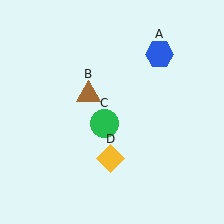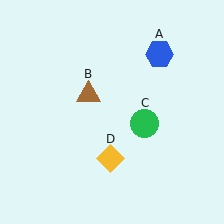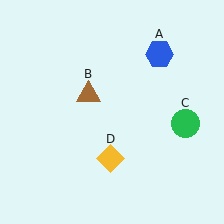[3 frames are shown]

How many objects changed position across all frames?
1 object changed position: green circle (object C).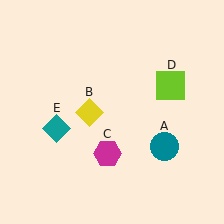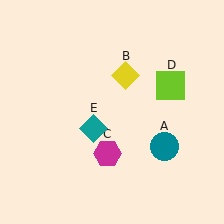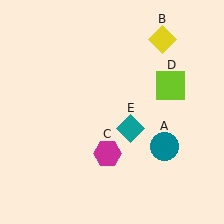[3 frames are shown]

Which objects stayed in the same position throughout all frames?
Teal circle (object A) and magenta hexagon (object C) and lime square (object D) remained stationary.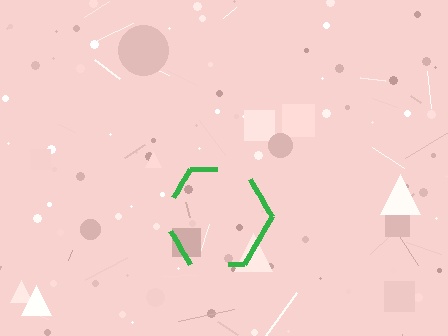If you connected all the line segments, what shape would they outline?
They would outline a hexagon.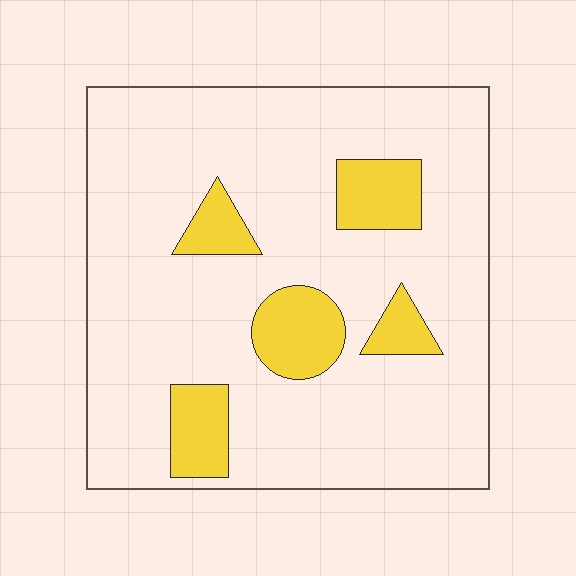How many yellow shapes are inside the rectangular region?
5.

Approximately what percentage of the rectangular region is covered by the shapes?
Approximately 15%.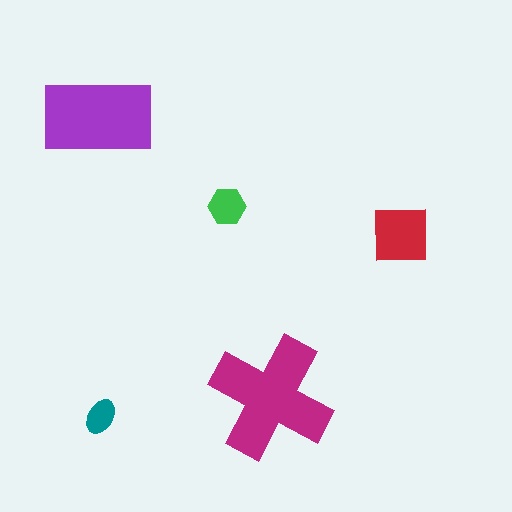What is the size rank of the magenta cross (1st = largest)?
1st.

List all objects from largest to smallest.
The magenta cross, the purple rectangle, the red square, the green hexagon, the teal ellipse.